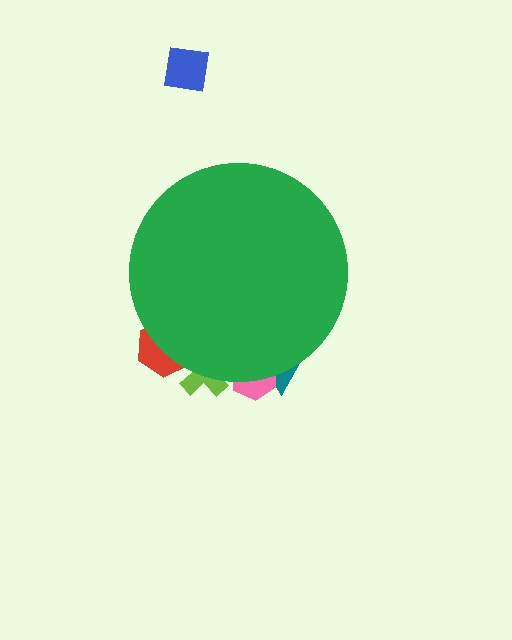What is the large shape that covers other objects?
A green circle.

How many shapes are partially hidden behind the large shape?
4 shapes are partially hidden.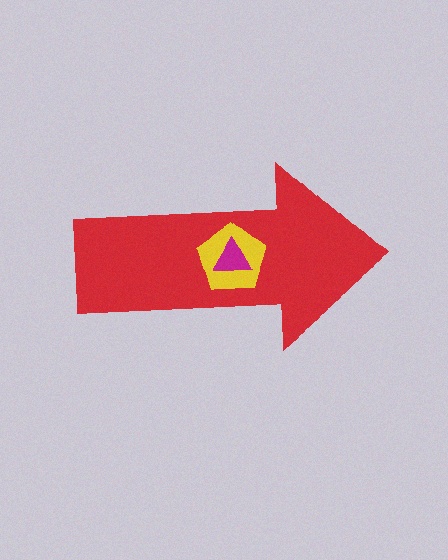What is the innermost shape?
The magenta triangle.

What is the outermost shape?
The red arrow.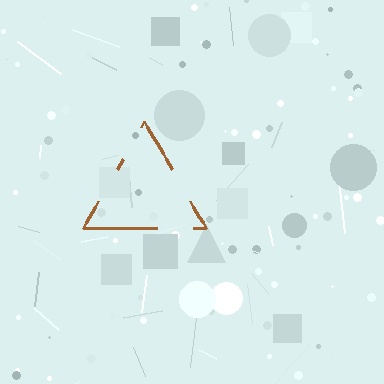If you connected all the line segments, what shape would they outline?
They would outline a triangle.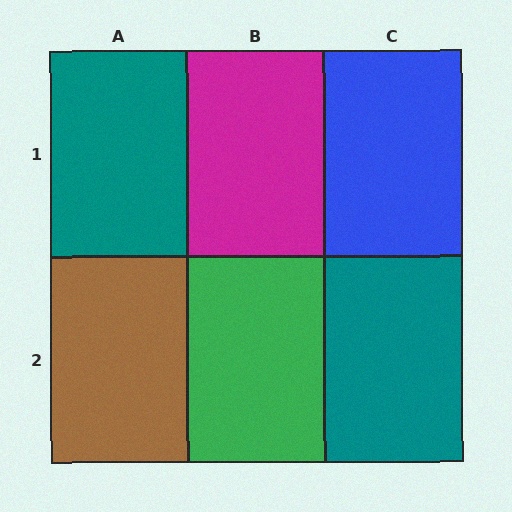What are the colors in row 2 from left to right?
Brown, green, teal.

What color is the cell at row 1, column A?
Teal.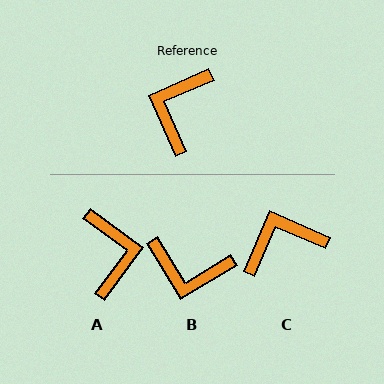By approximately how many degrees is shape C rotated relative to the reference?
Approximately 47 degrees clockwise.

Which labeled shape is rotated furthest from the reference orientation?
A, about 150 degrees away.